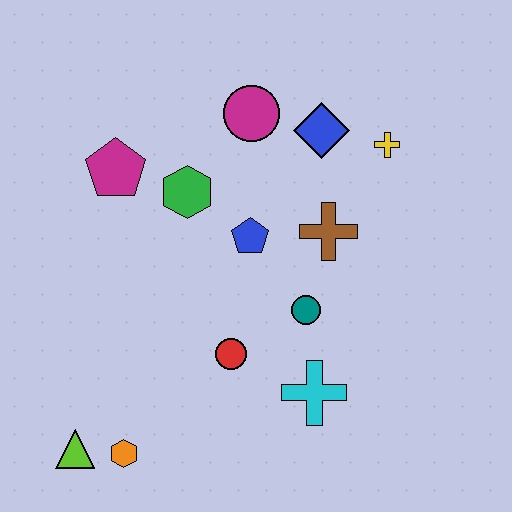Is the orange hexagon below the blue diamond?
Yes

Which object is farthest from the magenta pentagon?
The cyan cross is farthest from the magenta pentagon.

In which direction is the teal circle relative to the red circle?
The teal circle is to the right of the red circle.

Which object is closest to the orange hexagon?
The lime triangle is closest to the orange hexagon.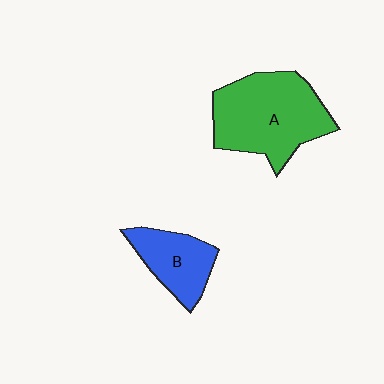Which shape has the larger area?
Shape A (green).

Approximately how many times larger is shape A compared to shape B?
Approximately 1.9 times.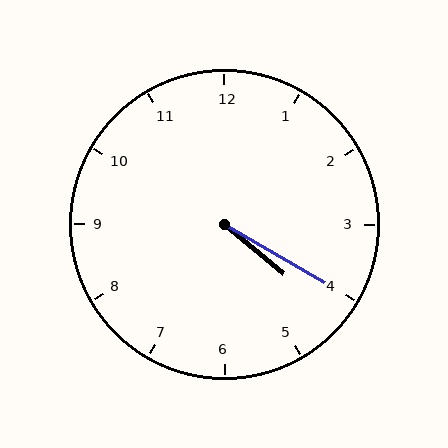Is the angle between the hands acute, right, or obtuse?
It is acute.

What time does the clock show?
4:20.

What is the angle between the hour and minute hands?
Approximately 10 degrees.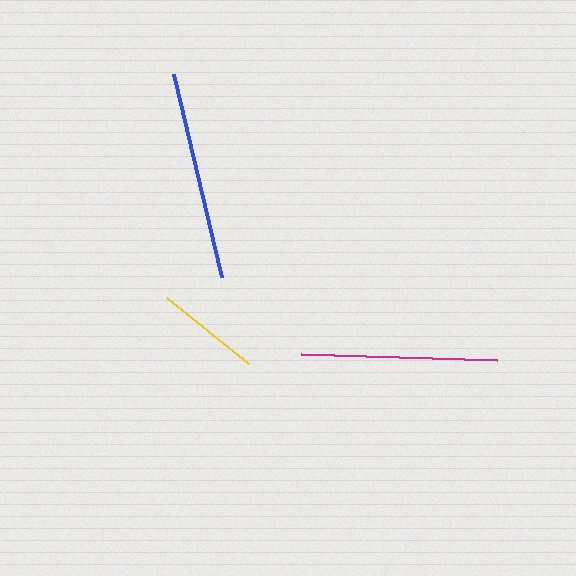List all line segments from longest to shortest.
From longest to shortest: blue, magenta, yellow.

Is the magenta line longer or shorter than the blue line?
The blue line is longer than the magenta line.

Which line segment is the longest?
The blue line is the longest at approximately 208 pixels.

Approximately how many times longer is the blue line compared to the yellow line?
The blue line is approximately 2.0 times the length of the yellow line.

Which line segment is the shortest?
The yellow line is the shortest at approximately 105 pixels.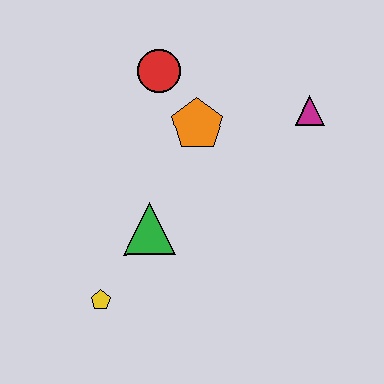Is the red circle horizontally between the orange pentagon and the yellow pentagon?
Yes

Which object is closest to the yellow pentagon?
The green triangle is closest to the yellow pentagon.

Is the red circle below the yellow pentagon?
No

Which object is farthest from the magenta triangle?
The yellow pentagon is farthest from the magenta triangle.